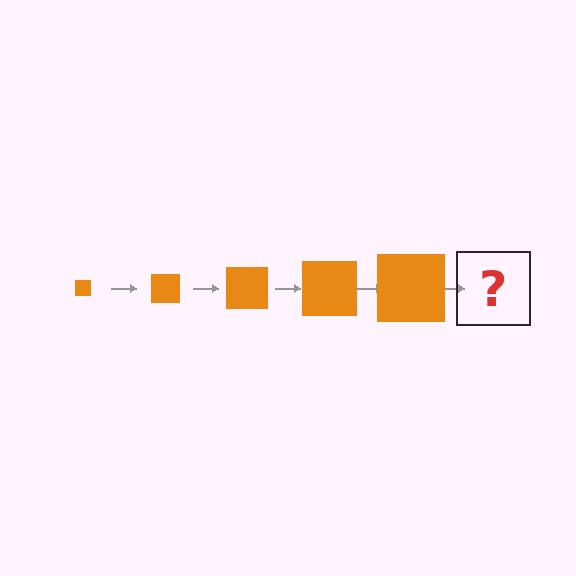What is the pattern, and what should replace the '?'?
The pattern is that the square gets progressively larger each step. The '?' should be an orange square, larger than the previous one.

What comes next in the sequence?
The next element should be an orange square, larger than the previous one.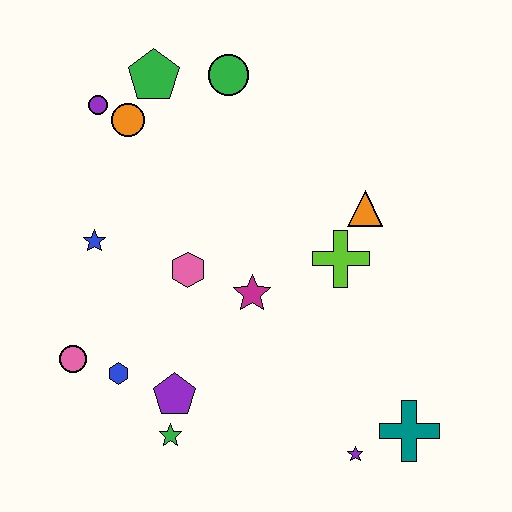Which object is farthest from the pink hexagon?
The teal cross is farthest from the pink hexagon.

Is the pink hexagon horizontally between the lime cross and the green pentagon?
Yes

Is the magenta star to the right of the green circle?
Yes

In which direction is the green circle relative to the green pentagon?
The green circle is to the right of the green pentagon.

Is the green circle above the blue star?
Yes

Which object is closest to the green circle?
The green pentagon is closest to the green circle.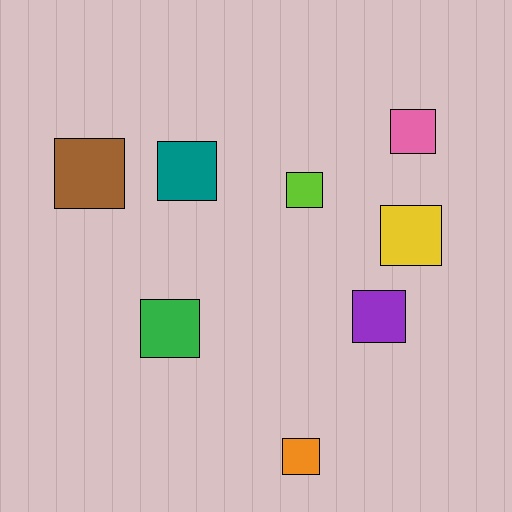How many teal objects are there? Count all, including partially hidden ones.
There is 1 teal object.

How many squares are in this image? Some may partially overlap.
There are 8 squares.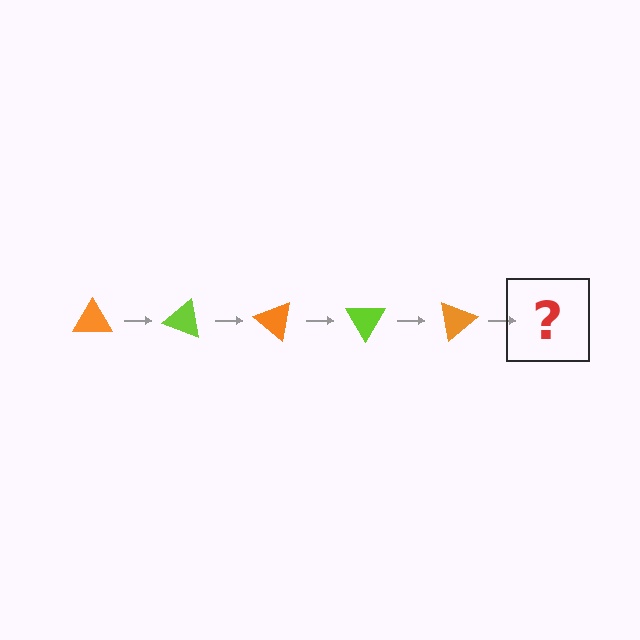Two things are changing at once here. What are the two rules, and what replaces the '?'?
The two rules are that it rotates 20 degrees each step and the color cycles through orange and lime. The '?' should be a lime triangle, rotated 100 degrees from the start.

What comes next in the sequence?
The next element should be a lime triangle, rotated 100 degrees from the start.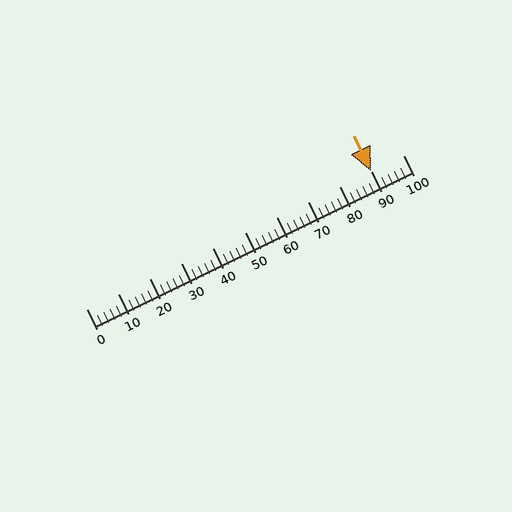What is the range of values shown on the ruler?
The ruler shows values from 0 to 100.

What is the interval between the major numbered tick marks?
The major tick marks are spaced 10 units apart.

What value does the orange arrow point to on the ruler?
The orange arrow points to approximately 90.